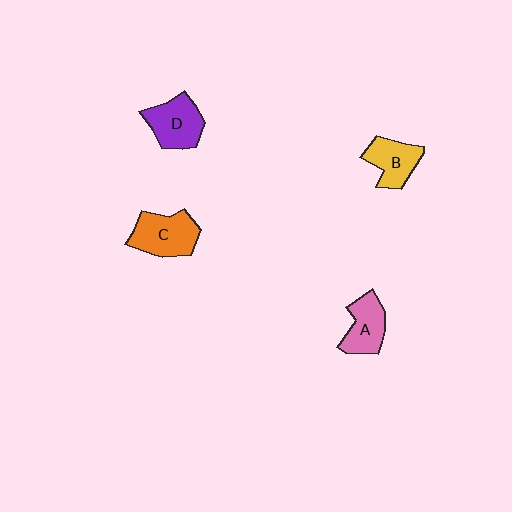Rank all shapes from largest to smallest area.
From largest to smallest: C (orange), D (purple), A (pink), B (yellow).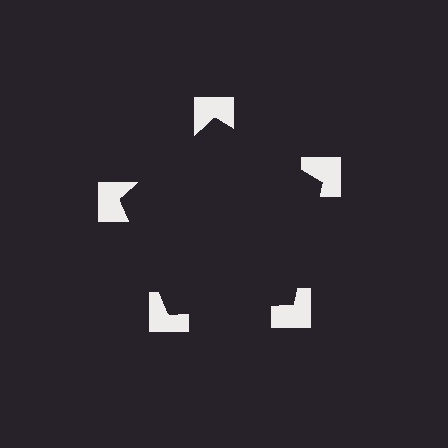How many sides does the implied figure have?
5 sides.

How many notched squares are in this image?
There are 5 — one at each vertex of the illusory pentagon.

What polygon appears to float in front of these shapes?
An illusory pentagon — its edges are inferred from the aligned wedge cuts in the notched squares, not physically drawn.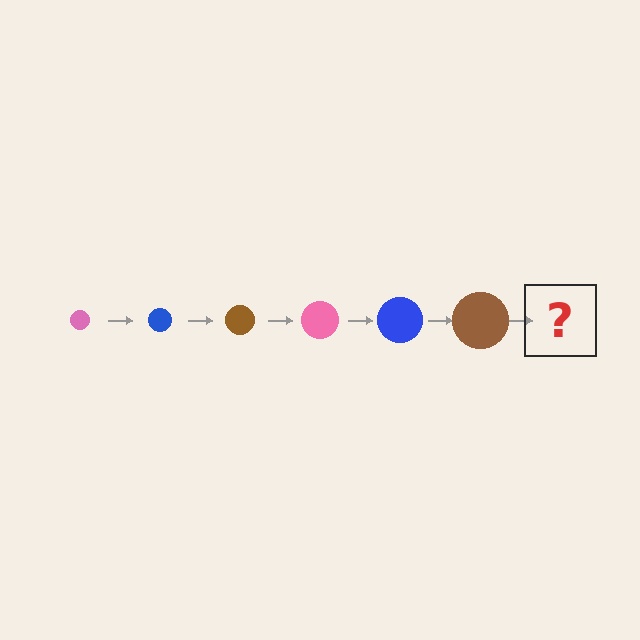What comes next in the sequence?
The next element should be a pink circle, larger than the previous one.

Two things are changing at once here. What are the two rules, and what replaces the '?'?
The two rules are that the circle grows larger each step and the color cycles through pink, blue, and brown. The '?' should be a pink circle, larger than the previous one.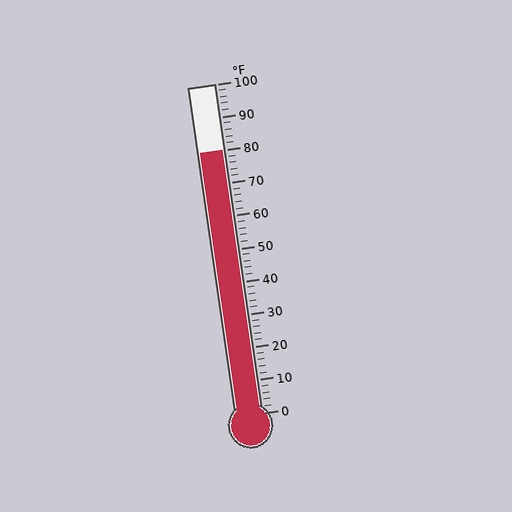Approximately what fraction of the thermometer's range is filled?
The thermometer is filled to approximately 80% of its range.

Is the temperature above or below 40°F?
The temperature is above 40°F.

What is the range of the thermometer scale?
The thermometer scale ranges from 0°F to 100°F.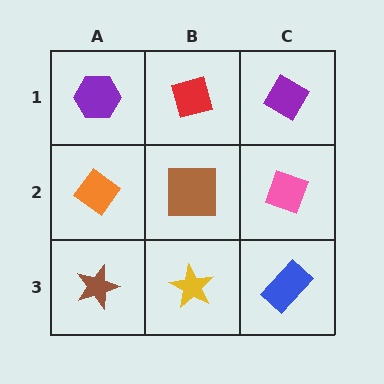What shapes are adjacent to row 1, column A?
An orange diamond (row 2, column A), a red square (row 1, column B).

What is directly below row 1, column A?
An orange diamond.